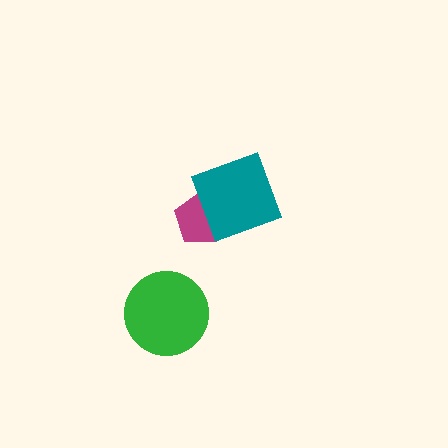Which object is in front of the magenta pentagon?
The teal diamond is in front of the magenta pentagon.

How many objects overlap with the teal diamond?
1 object overlaps with the teal diamond.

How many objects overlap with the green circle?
0 objects overlap with the green circle.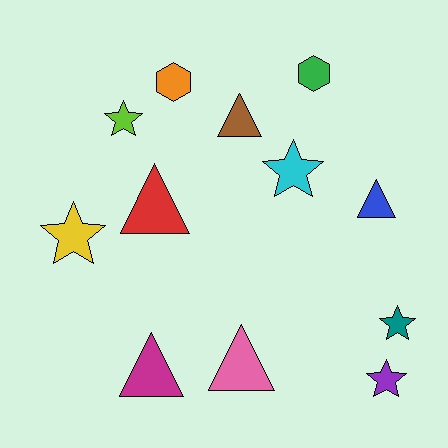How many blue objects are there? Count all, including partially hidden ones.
There is 1 blue object.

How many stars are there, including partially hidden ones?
There are 5 stars.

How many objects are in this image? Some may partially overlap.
There are 12 objects.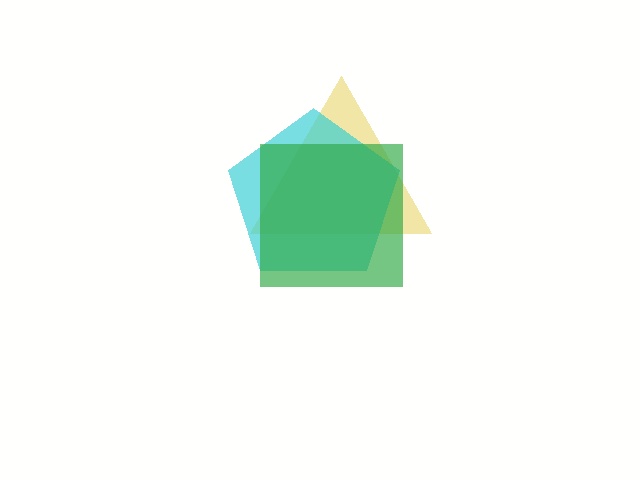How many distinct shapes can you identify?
There are 3 distinct shapes: a yellow triangle, a cyan pentagon, a green square.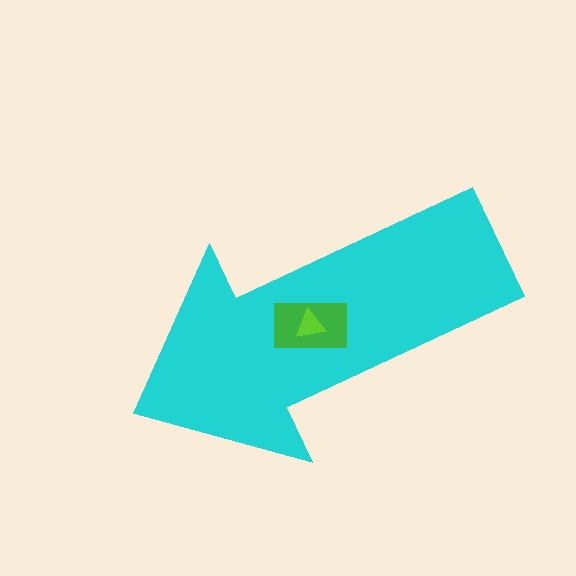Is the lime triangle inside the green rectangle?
Yes.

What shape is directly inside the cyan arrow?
The green rectangle.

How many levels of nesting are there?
3.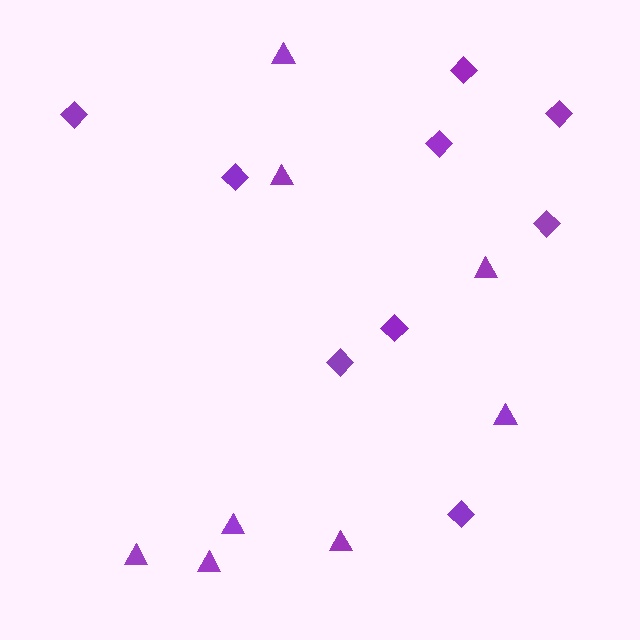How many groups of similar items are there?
There are 2 groups: one group of triangles (8) and one group of diamonds (9).